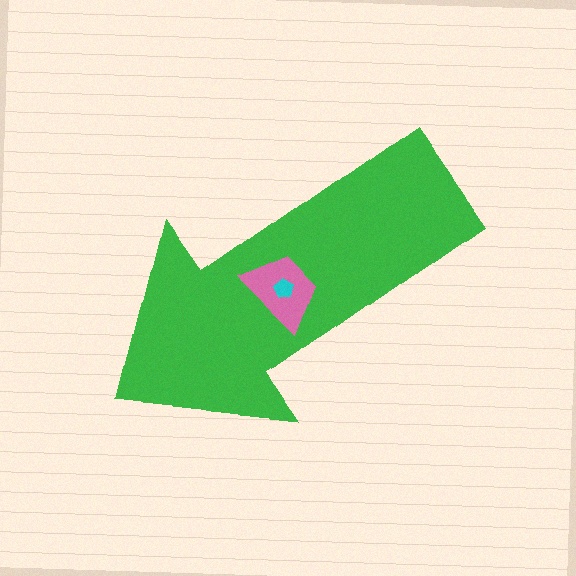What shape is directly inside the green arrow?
The pink trapezoid.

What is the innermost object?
The cyan pentagon.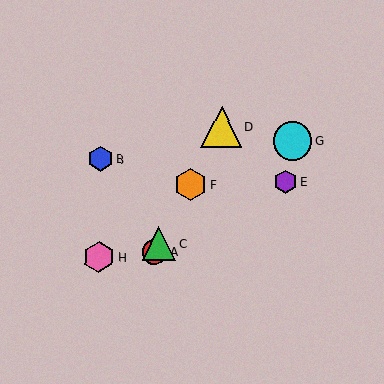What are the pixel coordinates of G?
Object G is at (293, 141).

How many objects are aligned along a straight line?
4 objects (A, C, D, F) are aligned along a straight line.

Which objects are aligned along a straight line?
Objects A, C, D, F are aligned along a straight line.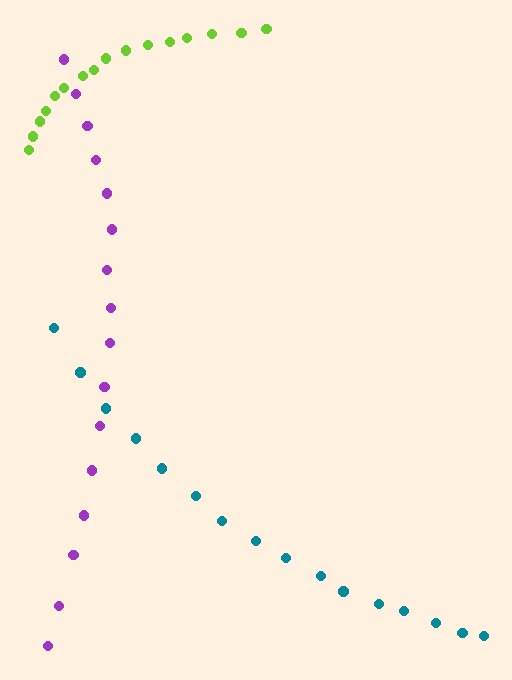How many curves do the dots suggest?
There are 3 distinct paths.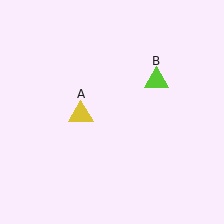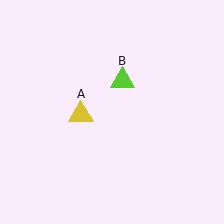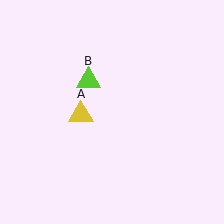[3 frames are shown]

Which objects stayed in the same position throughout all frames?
Yellow triangle (object A) remained stationary.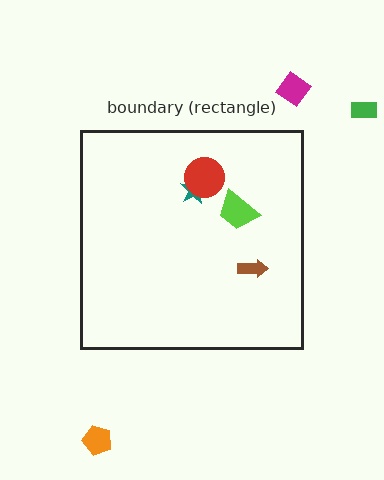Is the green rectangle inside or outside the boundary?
Outside.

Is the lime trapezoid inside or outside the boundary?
Inside.